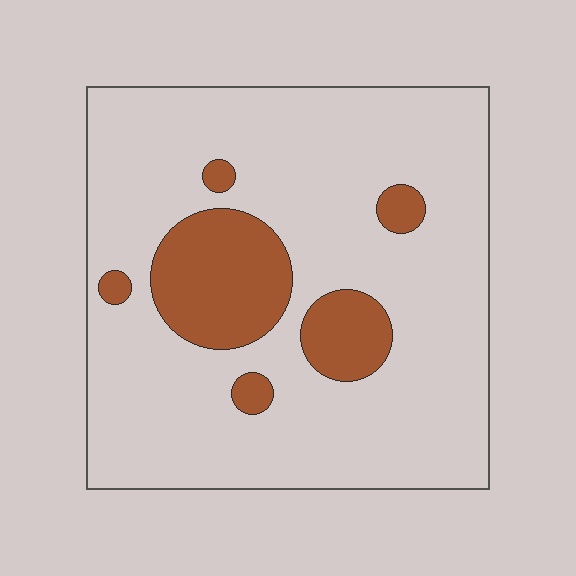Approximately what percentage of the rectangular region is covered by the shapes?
Approximately 15%.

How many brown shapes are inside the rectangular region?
6.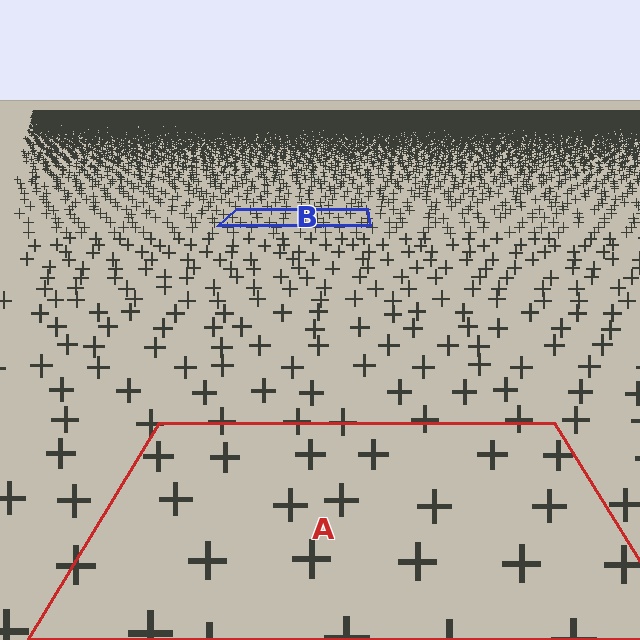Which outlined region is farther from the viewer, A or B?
Region B is farther from the viewer — the texture elements inside it appear smaller and more densely packed.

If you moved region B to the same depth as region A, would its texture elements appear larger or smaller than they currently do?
They would appear larger. At a closer depth, the same texture elements are projected at a bigger on-screen size.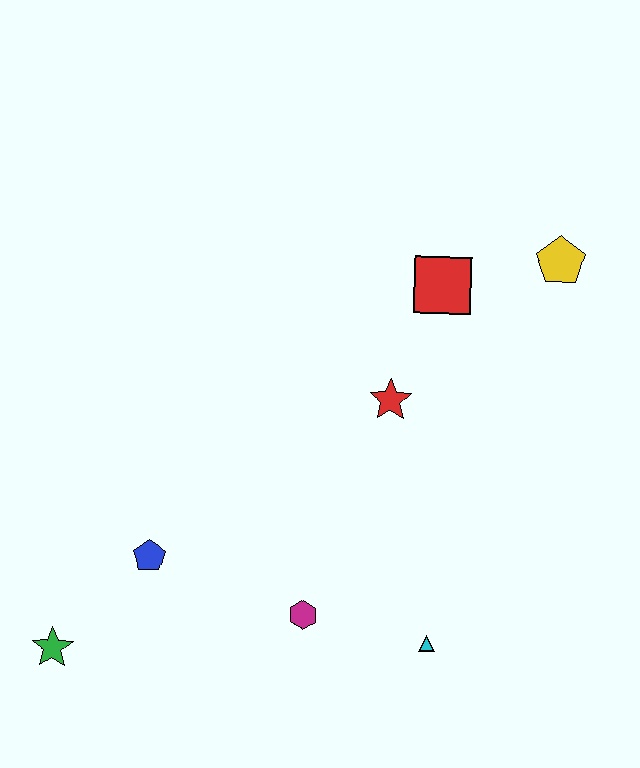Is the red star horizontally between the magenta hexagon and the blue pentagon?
No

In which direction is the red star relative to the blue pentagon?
The red star is to the right of the blue pentagon.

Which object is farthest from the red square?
The green star is farthest from the red square.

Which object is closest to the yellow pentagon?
The red square is closest to the yellow pentagon.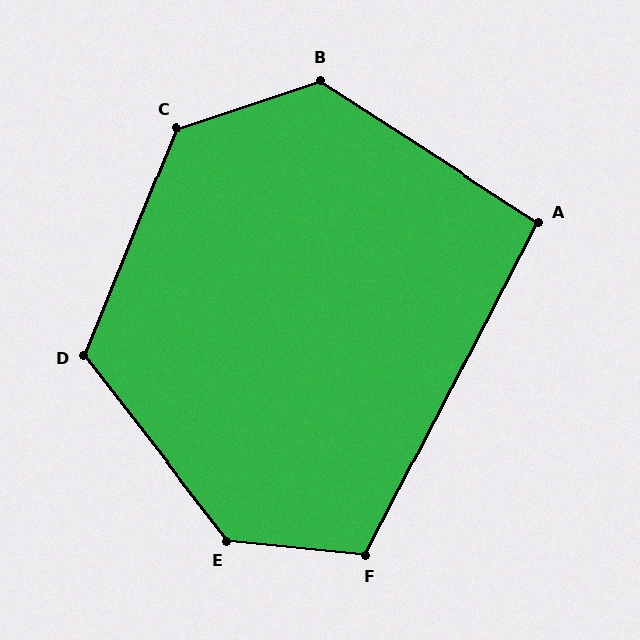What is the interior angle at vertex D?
Approximately 120 degrees (obtuse).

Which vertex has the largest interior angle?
E, at approximately 134 degrees.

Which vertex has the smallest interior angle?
A, at approximately 96 degrees.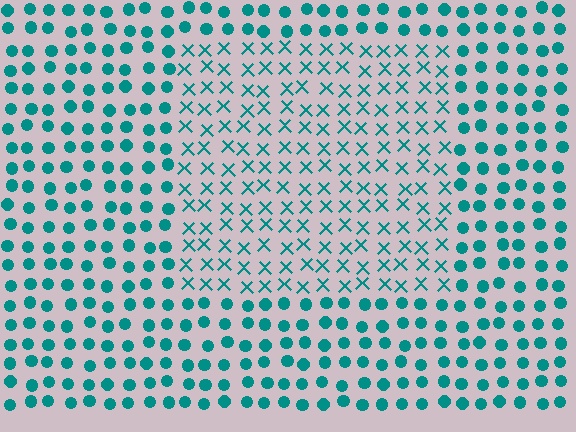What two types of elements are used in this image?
The image uses X marks inside the rectangle region and circles outside it.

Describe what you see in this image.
The image is filled with small teal elements arranged in a uniform grid. A rectangle-shaped region contains X marks, while the surrounding area contains circles. The boundary is defined purely by the change in element shape.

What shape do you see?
I see a rectangle.